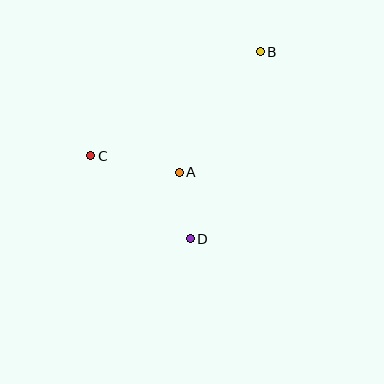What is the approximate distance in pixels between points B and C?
The distance between B and C is approximately 199 pixels.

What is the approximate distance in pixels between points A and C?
The distance between A and C is approximately 90 pixels.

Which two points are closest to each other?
Points A and D are closest to each other.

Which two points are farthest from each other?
Points B and D are farthest from each other.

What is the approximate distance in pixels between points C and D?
The distance between C and D is approximately 130 pixels.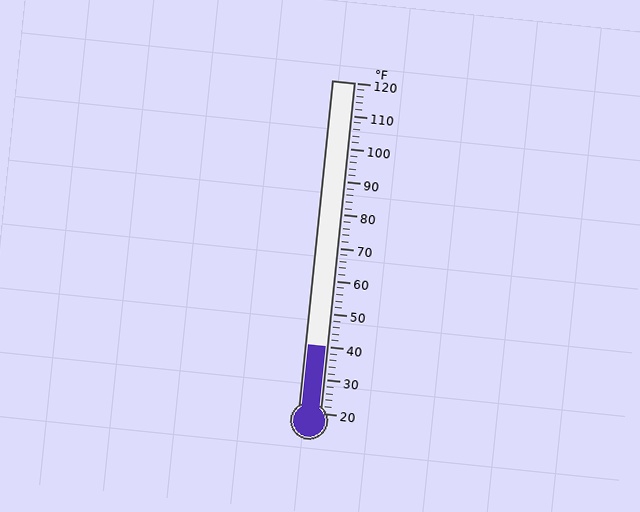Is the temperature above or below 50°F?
The temperature is below 50°F.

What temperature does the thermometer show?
The thermometer shows approximately 40°F.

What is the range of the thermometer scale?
The thermometer scale ranges from 20°F to 120°F.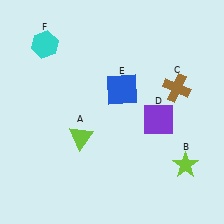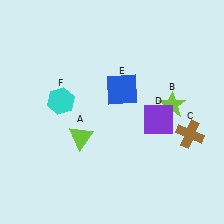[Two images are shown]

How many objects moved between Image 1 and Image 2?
3 objects moved between the two images.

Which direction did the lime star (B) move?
The lime star (B) moved up.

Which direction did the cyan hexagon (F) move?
The cyan hexagon (F) moved down.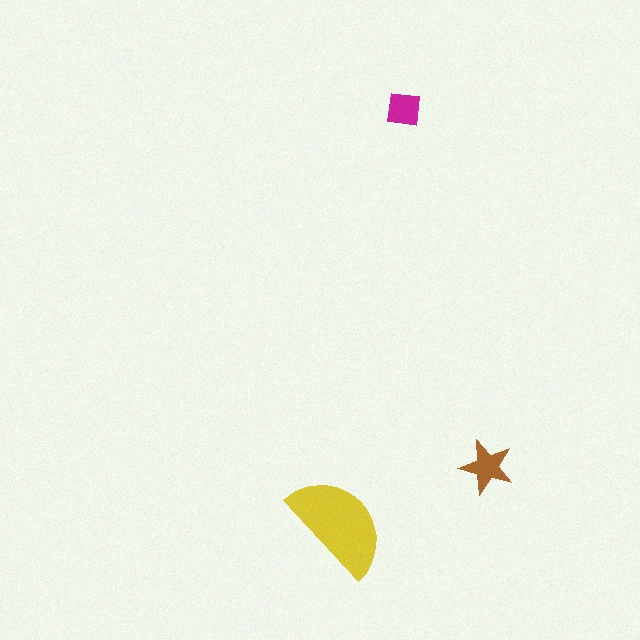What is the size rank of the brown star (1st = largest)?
2nd.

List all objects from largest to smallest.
The yellow semicircle, the brown star, the magenta square.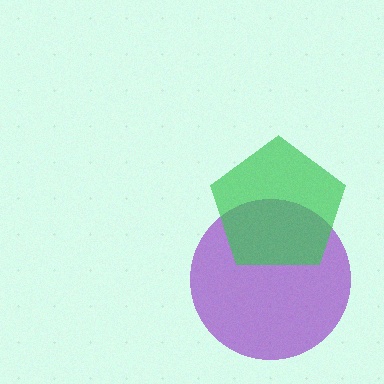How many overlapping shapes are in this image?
There are 2 overlapping shapes in the image.